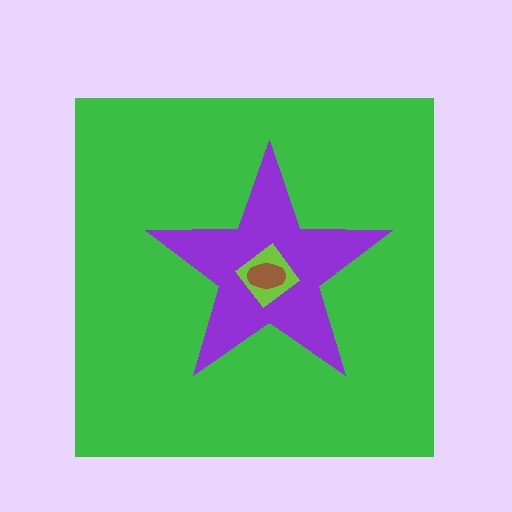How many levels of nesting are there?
4.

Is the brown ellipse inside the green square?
Yes.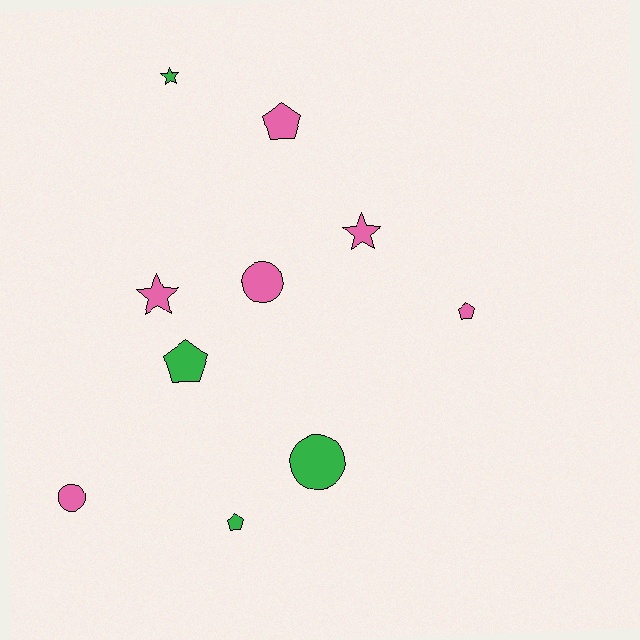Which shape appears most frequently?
Pentagon, with 4 objects.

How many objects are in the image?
There are 10 objects.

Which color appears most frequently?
Pink, with 6 objects.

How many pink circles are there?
There are 2 pink circles.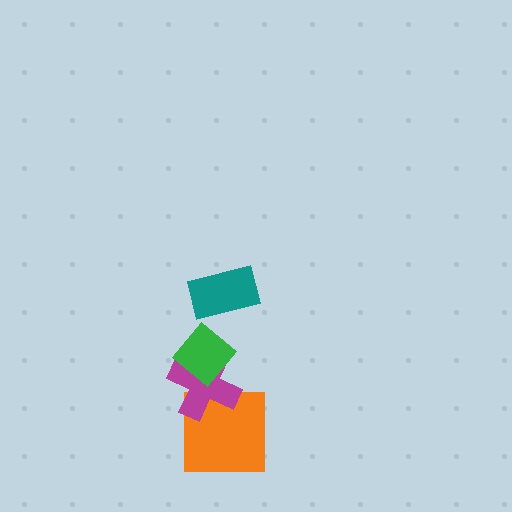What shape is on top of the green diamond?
The teal rectangle is on top of the green diamond.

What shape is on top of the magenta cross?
The green diamond is on top of the magenta cross.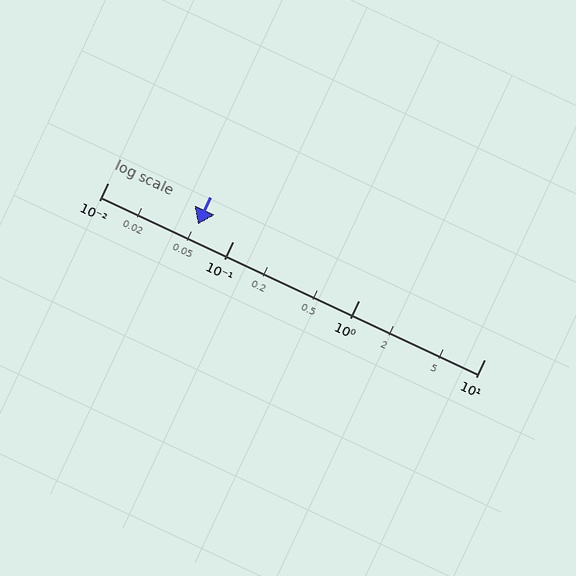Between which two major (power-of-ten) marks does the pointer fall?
The pointer is between 0.01 and 0.1.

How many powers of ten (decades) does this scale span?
The scale spans 3 decades, from 0.01 to 10.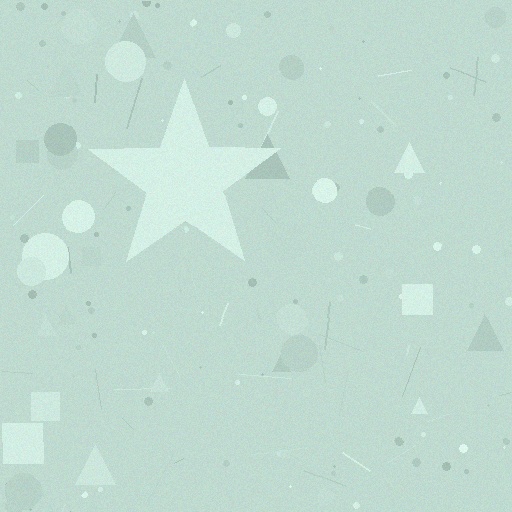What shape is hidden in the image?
A star is hidden in the image.